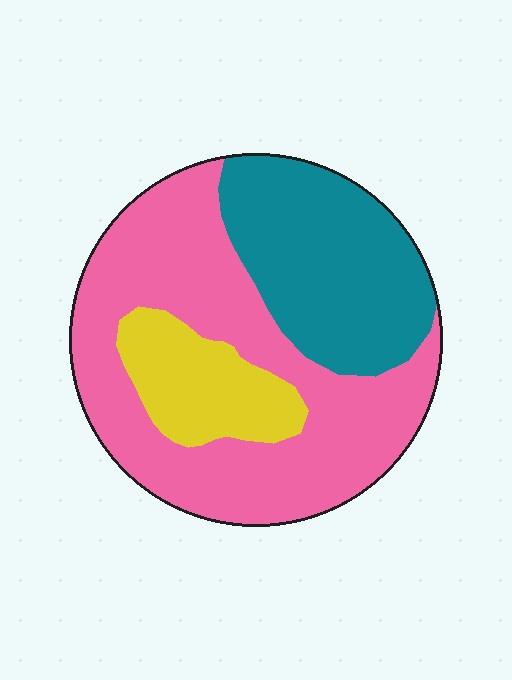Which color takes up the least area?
Yellow, at roughly 15%.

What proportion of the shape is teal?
Teal covers 30% of the shape.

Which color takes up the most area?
Pink, at roughly 55%.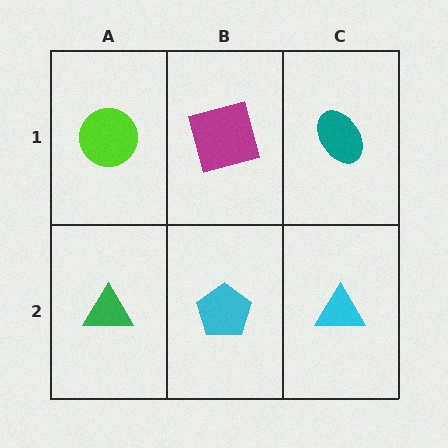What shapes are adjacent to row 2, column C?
A teal ellipse (row 1, column C), a cyan pentagon (row 2, column B).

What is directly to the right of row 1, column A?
A magenta square.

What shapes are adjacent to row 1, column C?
A cyan triangle (row 2, column C), a magenta square (row 1, column B).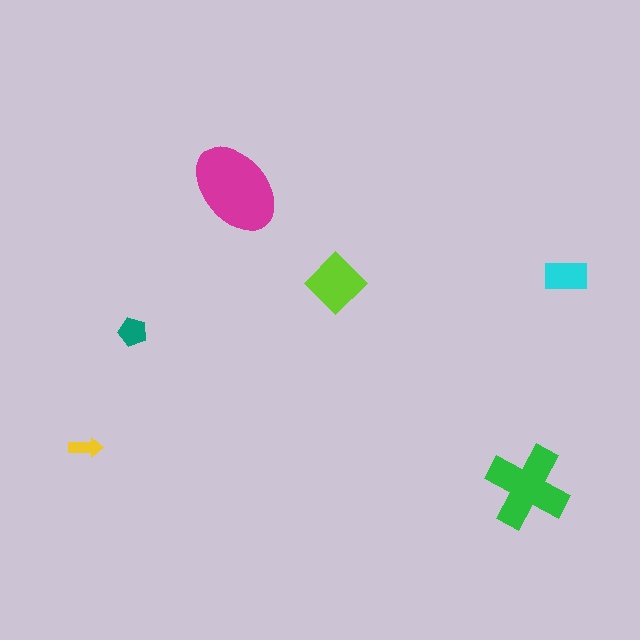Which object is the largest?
The magenta ellipse.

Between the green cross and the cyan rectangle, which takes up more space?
The green cross.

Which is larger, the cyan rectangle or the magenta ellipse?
The magenta ellipse.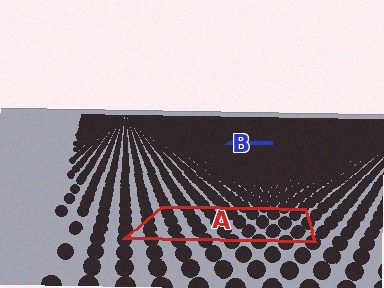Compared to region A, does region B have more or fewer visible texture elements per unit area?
Region B has more texture elements per unit area — they are packed more densely because it is farther away.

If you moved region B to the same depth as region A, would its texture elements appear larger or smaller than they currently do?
They would appear larger. At a closer depth, the same texture elements are projected at a bigger on-screen size.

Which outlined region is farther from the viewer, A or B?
Region B is farther from the viewer — the texture elements inside it appear smaller and more densely packed.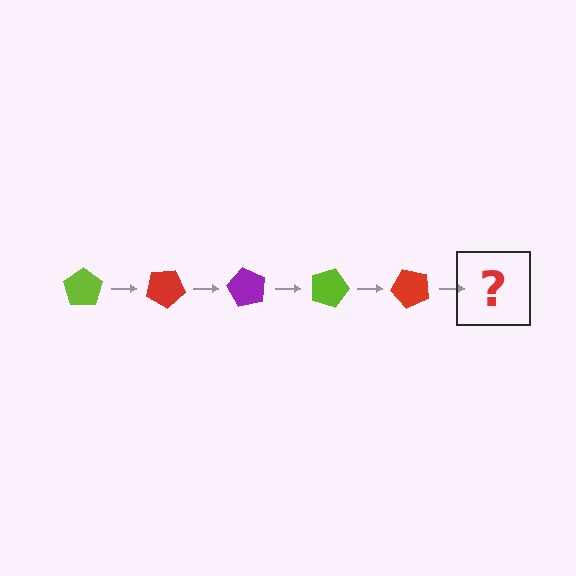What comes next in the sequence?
The next element should be a purple pentagon, rotated 150 degrees from the start.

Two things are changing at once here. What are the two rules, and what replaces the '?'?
The two rules are that it rotates 30 degrees each step and the color cycles through lime, red, and purple. The '?' should be a purple pentagon, rotated 150 degrees from the start.